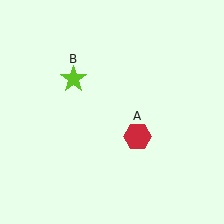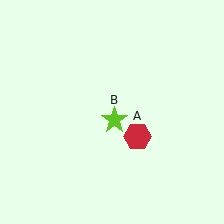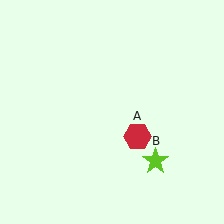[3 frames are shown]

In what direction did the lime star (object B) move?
The lime star (object B) moved down and to the right.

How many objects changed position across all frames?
1 object changed position: lime star (object B).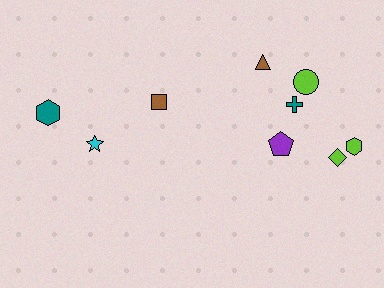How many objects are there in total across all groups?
There are 9 objects.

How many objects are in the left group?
There are 3 objects.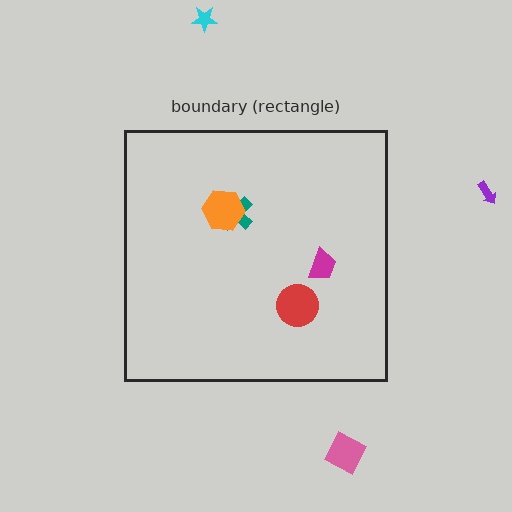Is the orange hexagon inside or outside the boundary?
Inside.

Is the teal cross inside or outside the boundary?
Inside.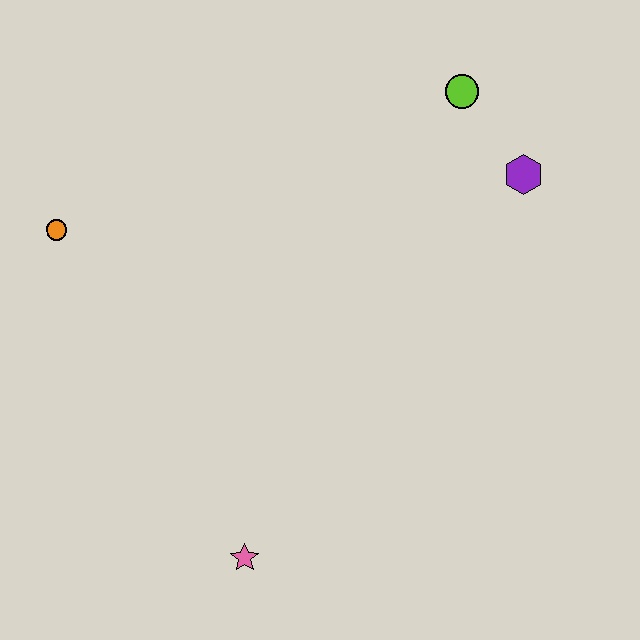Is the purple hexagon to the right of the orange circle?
Yes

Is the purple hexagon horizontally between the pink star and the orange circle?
No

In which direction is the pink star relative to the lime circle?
The pink star is below the lime circle.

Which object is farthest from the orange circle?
The purple hexagon is farthest from the orange circle.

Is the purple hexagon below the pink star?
No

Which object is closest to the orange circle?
The pink star is closest to the orange circle.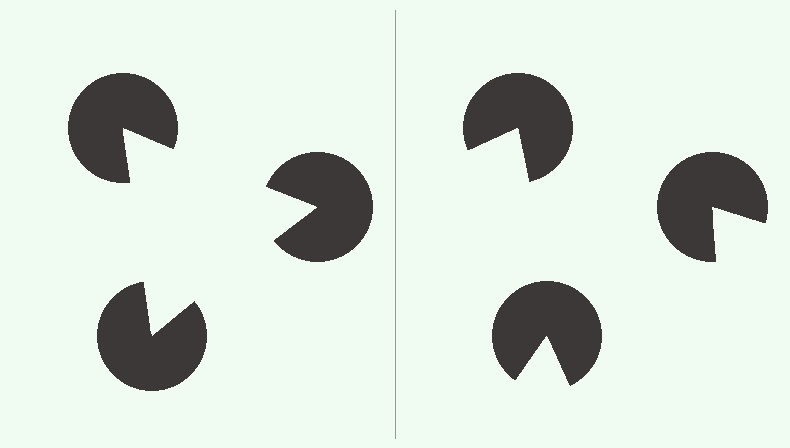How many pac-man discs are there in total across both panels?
6 — 3 on each side.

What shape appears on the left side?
An illusory triangle.